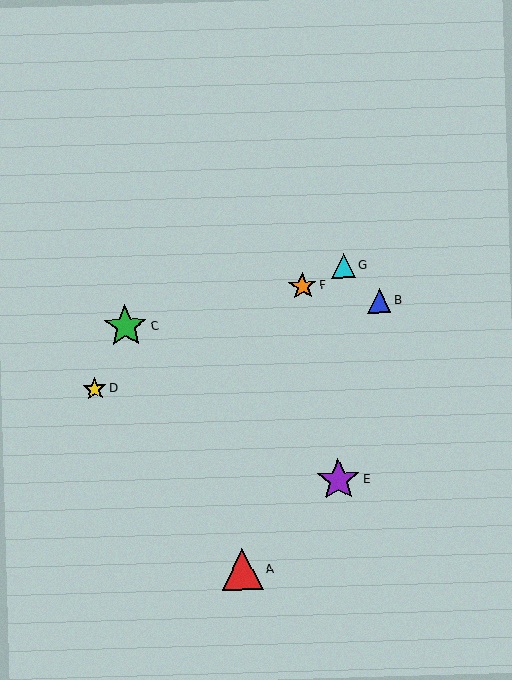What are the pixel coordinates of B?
Object B is at (379, 301).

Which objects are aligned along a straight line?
Objects D, F, G are aligned along a straight line.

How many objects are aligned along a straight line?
3 objects (D, F, G) are aligned along a straight line.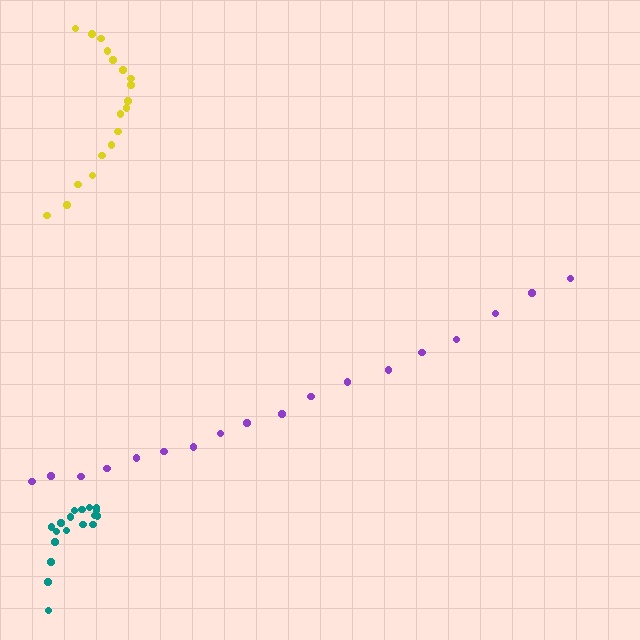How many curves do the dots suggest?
There are 3 distinct paths.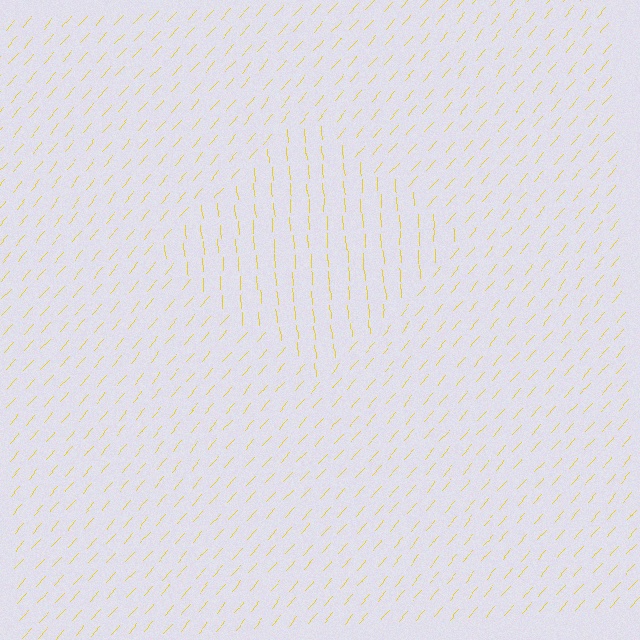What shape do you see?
I see a diamond.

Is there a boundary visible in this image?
Yes, there is a texture boundary formed by a change in line orientation.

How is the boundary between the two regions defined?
The boundary is defined purely by a change in line orientation (approximately 45 degrees difference). All lines are the same color and thickness.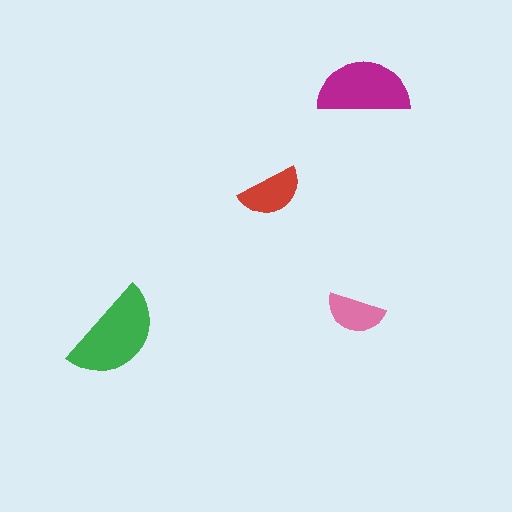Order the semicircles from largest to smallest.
the green one, the magenta one, the red one, the pink one.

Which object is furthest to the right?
The magenta semicircle is rightmost.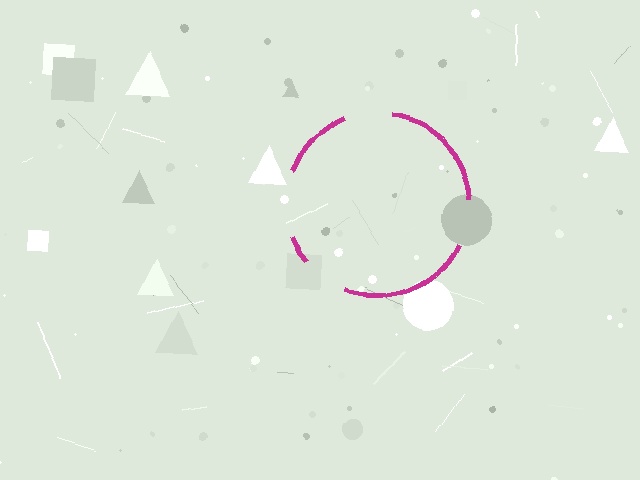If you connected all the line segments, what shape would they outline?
They would outline a circle.